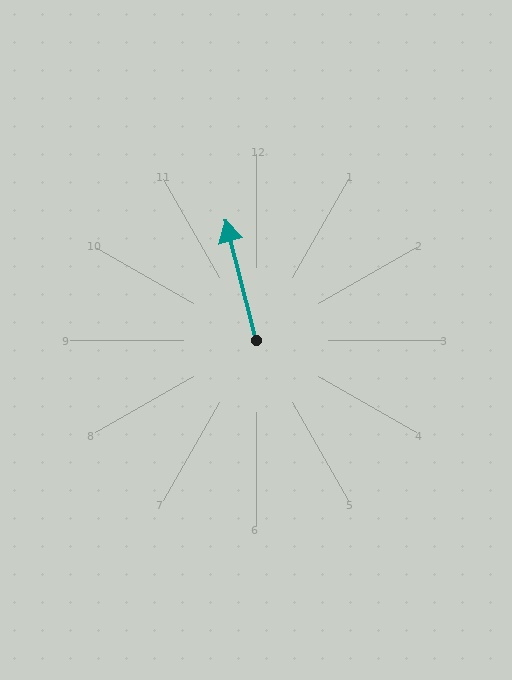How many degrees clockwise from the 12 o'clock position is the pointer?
Approximately 346 degrees.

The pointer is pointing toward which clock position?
Roughly 12 o'clock.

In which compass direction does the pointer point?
North.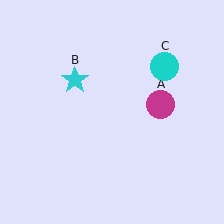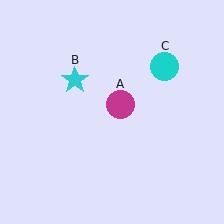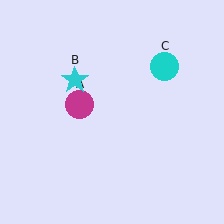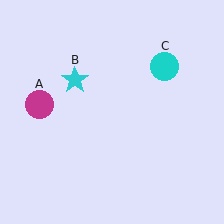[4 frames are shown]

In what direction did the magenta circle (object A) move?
The magenta circle (object A) moved left.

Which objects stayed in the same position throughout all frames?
Cyan star (object B) and cyan circle (object C) remained stationary.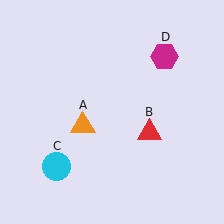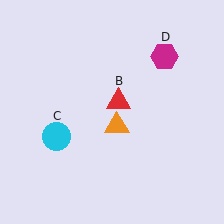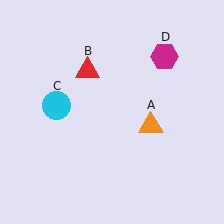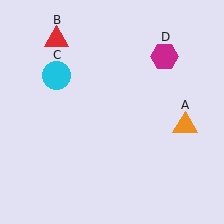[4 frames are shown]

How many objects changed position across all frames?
3 objects changed position: orange triangle (object A), red triangle (object B), cyan circle (object C).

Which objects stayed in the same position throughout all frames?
Magenta hexagon (object D) remained stationary.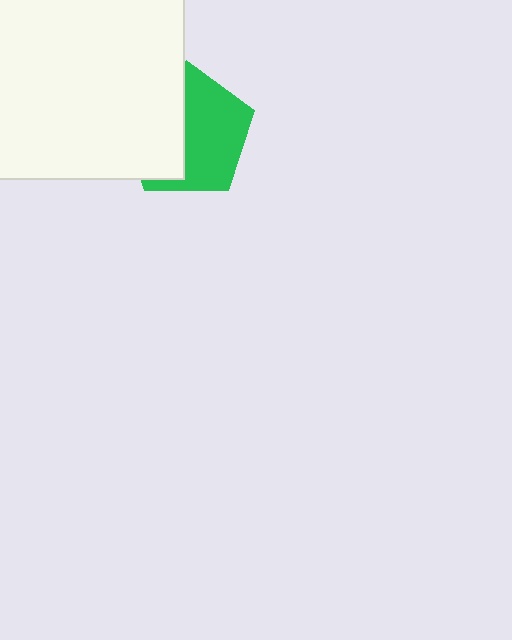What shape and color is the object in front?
The object in front is a white square.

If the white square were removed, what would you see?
You would see the complete green pentagon.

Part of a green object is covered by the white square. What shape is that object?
It is a pentagon.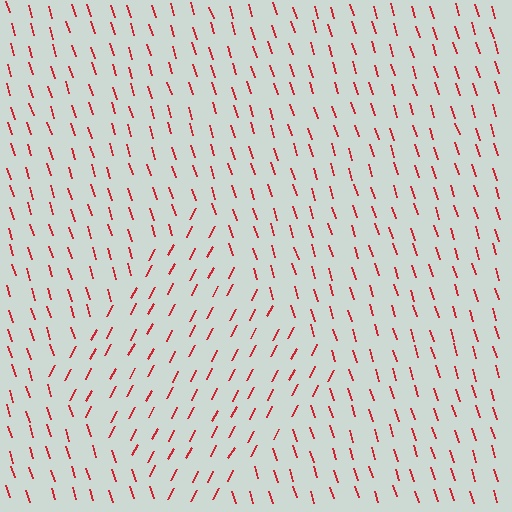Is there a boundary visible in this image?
Yes, there is a texture boundary formed by a change in line orientation.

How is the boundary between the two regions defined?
The boundary is defined purely by a change in line orientation (approximately 45 degrees difference). All lines are the same color and thickness.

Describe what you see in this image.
The image is filled with small red line segments. A diamond region in the image has lines oriented differently from the surrounding lines, creating a visible texture boundary.